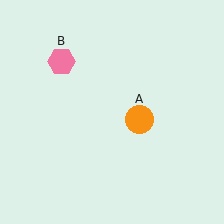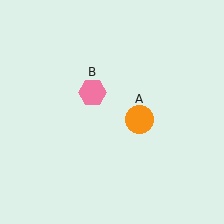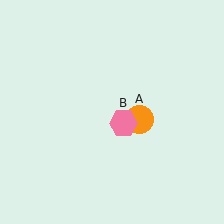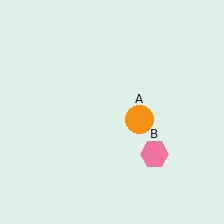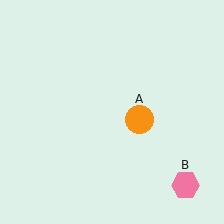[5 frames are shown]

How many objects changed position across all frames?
1 object changed position: pink hexagon (object B).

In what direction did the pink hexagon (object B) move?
The pink hexagon (object B) moved down and to the right.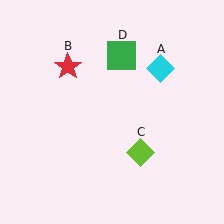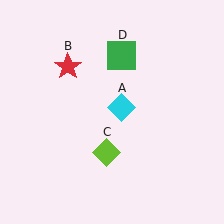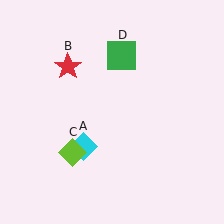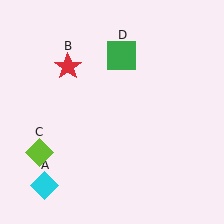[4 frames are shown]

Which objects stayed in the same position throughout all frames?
Red star (object B) and green square (object D) remained stationary.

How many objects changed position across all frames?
2 objects changed position: cyan diamond (object A), lime diamond (object C).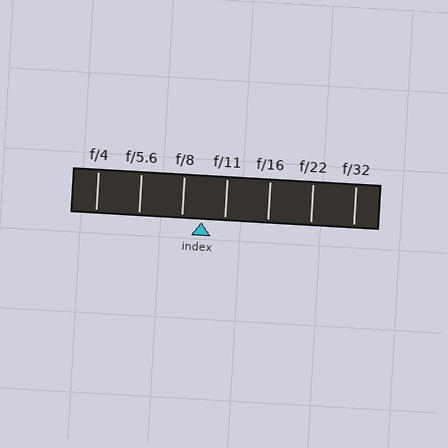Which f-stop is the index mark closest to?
The index mark is closest to f/8.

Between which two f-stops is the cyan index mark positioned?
The index mark is between f/8 and f/11.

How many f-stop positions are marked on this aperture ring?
There are 7 f-stop positions marked.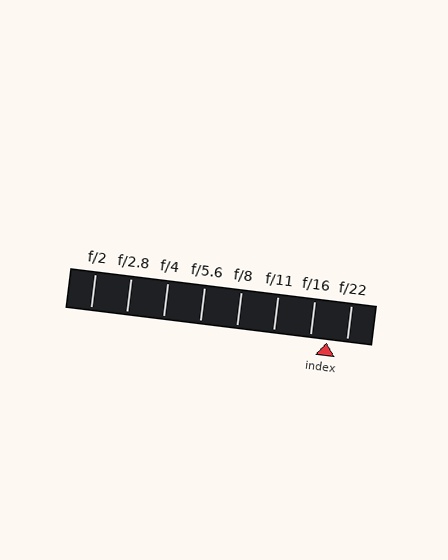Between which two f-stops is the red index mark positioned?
The index mark is between f/16 and f/22.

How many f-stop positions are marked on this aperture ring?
There are 8 f-stop positions marked.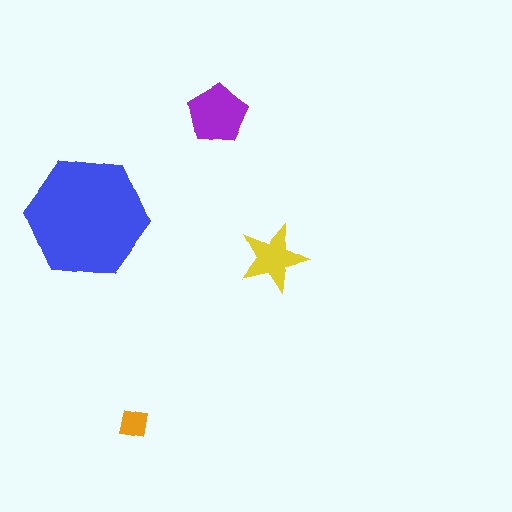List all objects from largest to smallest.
The blue hexagon, the purple pentagon, the yellow star, the orange square.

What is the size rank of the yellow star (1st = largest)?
3rd.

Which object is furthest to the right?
The yellow star is rightmost.